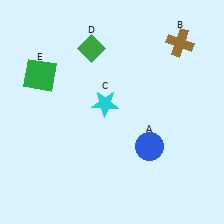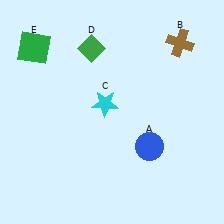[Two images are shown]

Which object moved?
The green square (E) moved up.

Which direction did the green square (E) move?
The green square (E) moved up.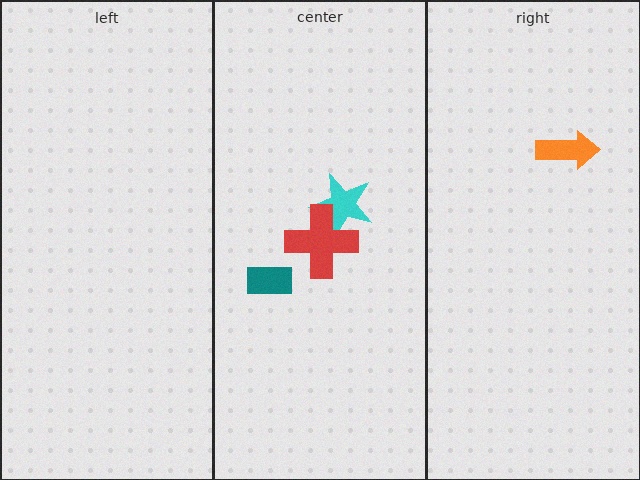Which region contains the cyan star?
The center region.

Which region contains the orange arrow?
The right region.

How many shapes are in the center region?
3.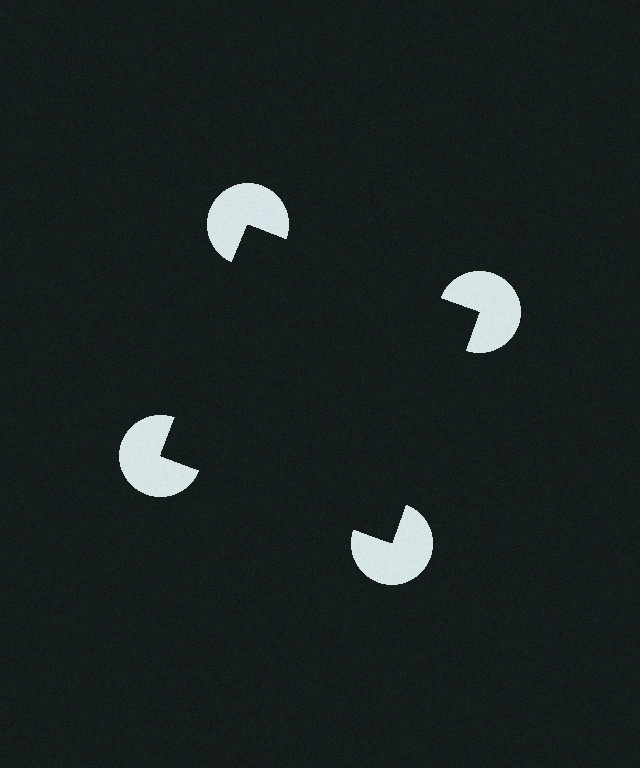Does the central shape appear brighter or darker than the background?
It typically appears slightly darker than the background, even though no actual brightness change is drawn.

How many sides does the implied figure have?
4 sides.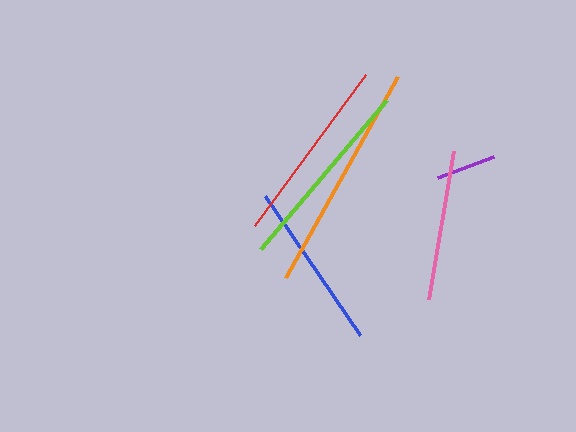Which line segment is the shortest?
The purple line is the shortest at approximately 60 pixels.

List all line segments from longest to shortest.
From longest to shortest: orange, lime, red, blue, pink, purple.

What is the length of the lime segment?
The lime segment is approximately 195 pixels long.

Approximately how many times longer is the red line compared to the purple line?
The red line is approximately 3.1 times the length of the purple line.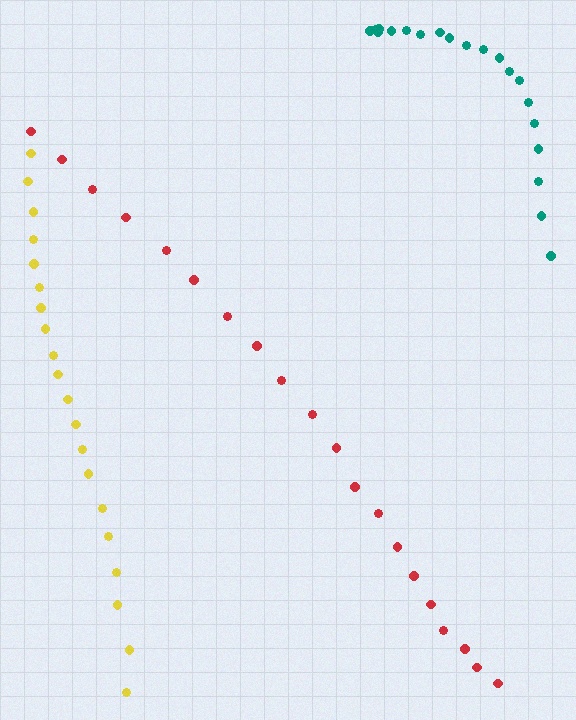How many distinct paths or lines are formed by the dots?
There are 3 distinct paths.